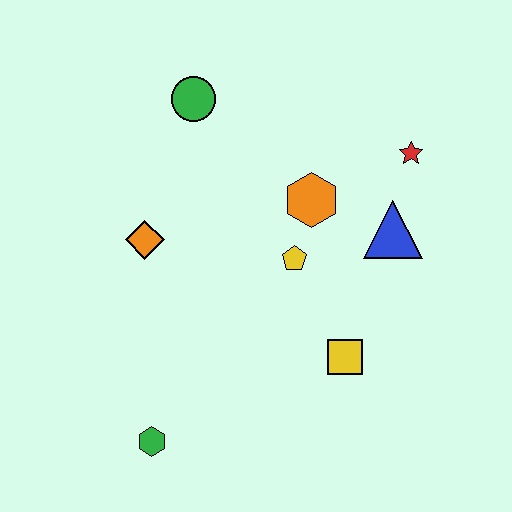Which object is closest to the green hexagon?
The orange diamond is closest to the green hexagon.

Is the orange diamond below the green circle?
Yes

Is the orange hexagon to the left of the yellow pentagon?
No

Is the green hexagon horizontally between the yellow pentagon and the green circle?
No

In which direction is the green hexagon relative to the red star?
The green hexagon is below the red star.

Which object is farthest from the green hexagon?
The red star is farthest from the green hexagon.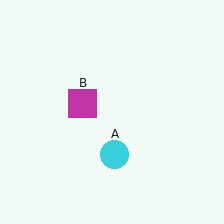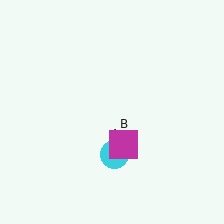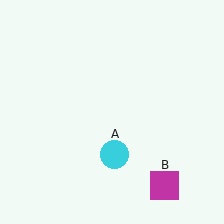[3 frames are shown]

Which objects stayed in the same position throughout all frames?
Cyan circle (object A) remained stationary.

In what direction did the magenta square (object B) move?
The magenta square (object B) moved down and to the right.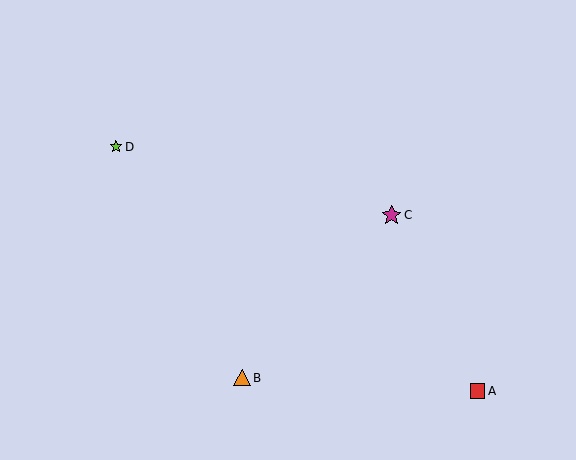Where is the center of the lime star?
The center of the lime star is at (116, 147).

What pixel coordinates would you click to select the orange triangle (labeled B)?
Click at (242, 378) to select the orange triangle B.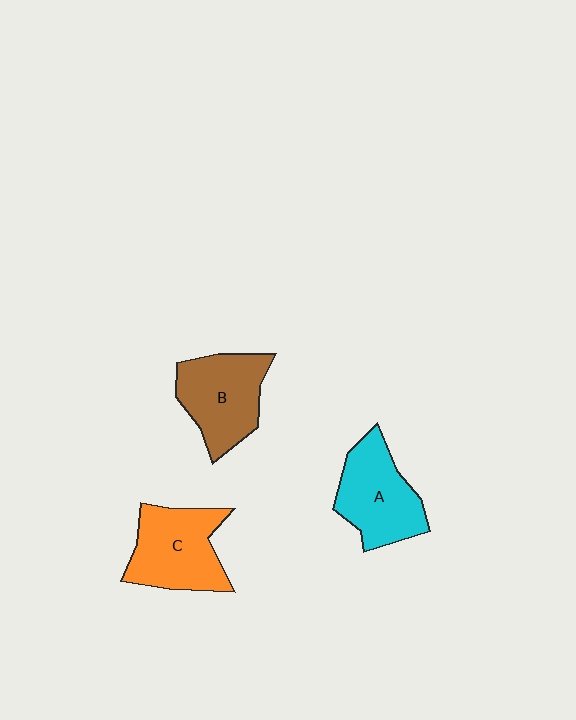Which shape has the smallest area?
Shape A (cyan).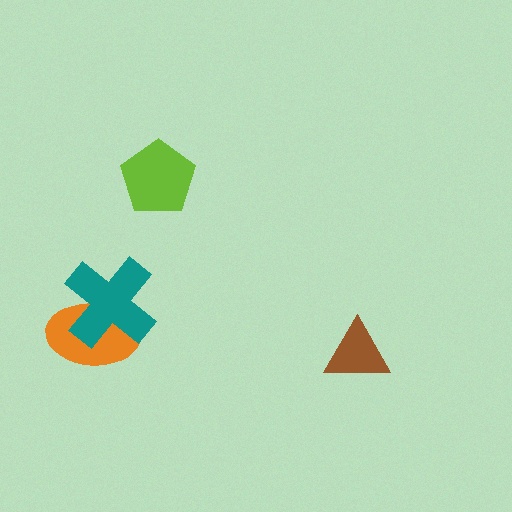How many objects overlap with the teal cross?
1 object overlaps with the teal cross.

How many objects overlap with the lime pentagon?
0 objects overlap with the lime pentagon.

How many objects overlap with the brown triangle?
0 objects overlap with the brown triangle.